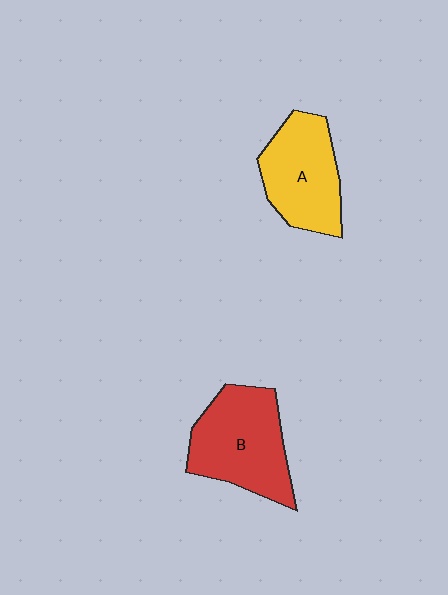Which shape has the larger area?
Shape B (red).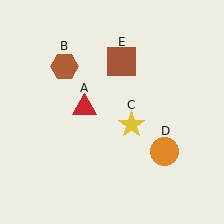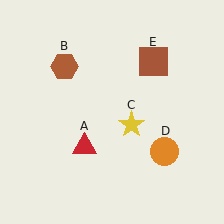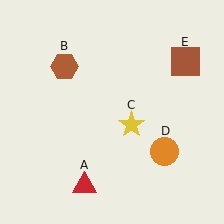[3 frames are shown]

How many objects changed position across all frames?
2 objects changed position: red triangle (object A), brown square (object E).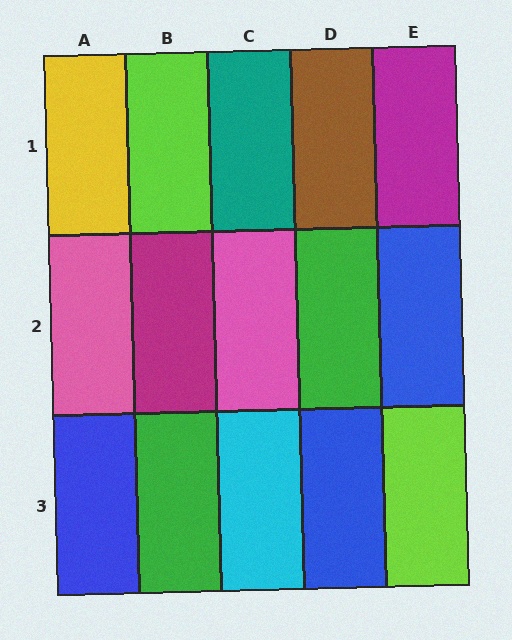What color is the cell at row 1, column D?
Brown.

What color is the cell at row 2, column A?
Pink.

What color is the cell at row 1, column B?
Lime.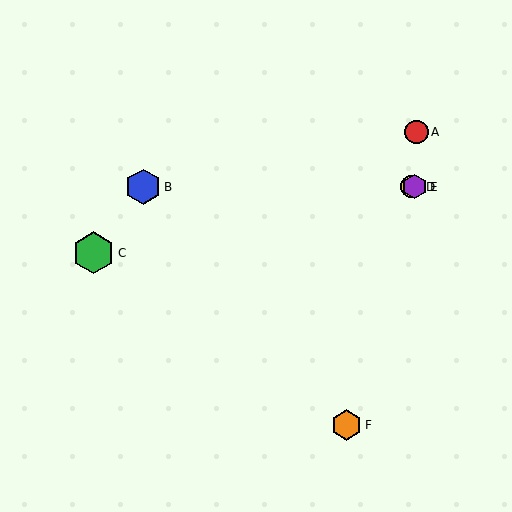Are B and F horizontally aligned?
No, B is at y≈187 and F is at y≈425.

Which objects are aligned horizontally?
Objects B, D, E are aligned horizontally.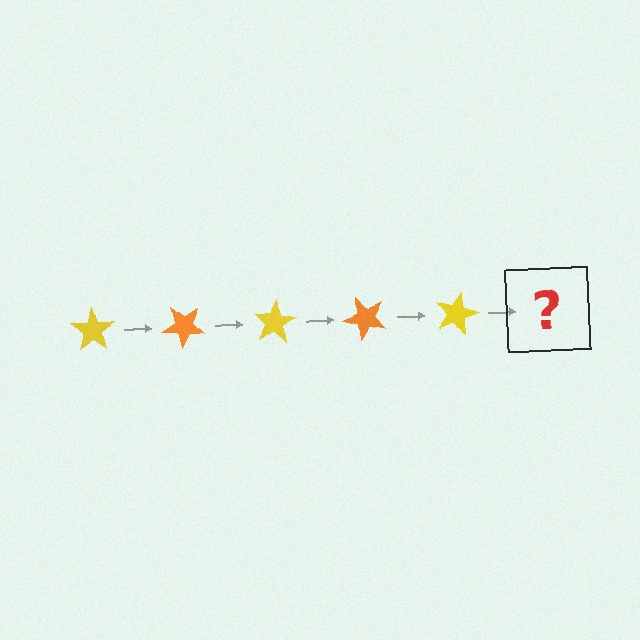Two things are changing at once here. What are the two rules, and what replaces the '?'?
The two rules are that it rotates 40 degrees each step and the color cycles through yellow and orange. The '?' should be an orange star, rotated 200 degrees from the start.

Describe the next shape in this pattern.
It should be an orange star, rotated 200 degrees from the start.